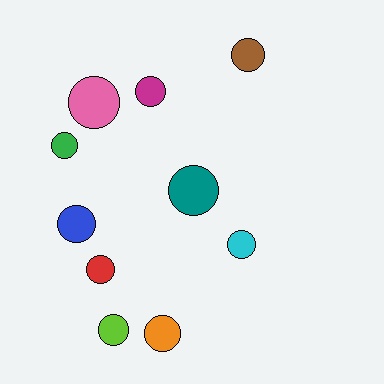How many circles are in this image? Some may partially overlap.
There are 10 circles.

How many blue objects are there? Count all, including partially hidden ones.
There is 1 blue object.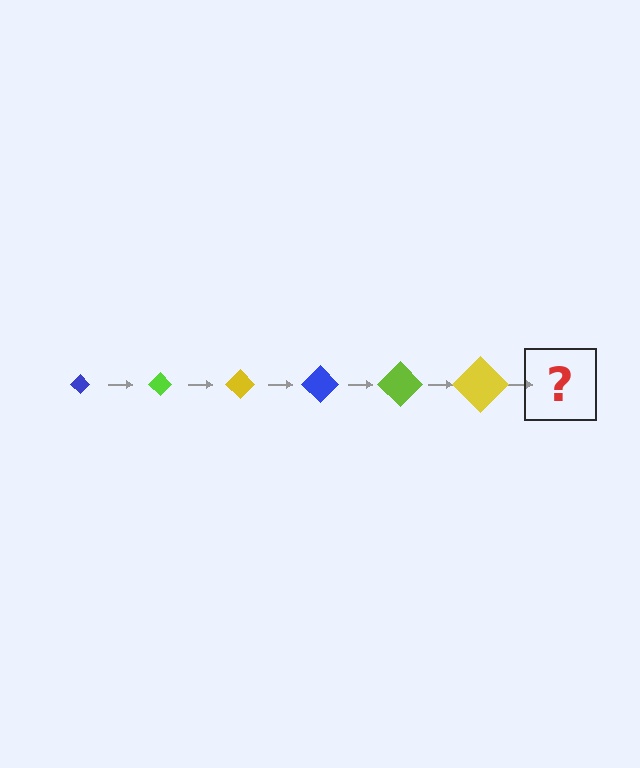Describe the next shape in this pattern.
It should be a blue diamond, larger than the previous one.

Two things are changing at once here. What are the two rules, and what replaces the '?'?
The two rules are that the diamond grows larger each step and the color cycles through blue, lime, and yellow. The '?' should be a blue diamond, larger than the previous one.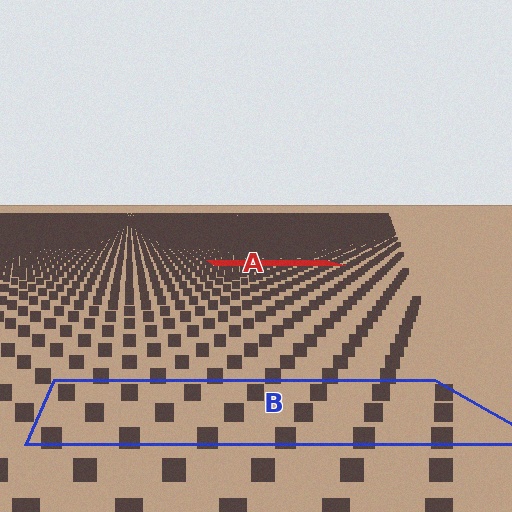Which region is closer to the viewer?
Region B is closer. The texture elements there are larger and more spread out.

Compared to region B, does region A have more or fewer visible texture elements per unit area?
Region A has more texture elements per unit area — they are packed more densely because it is farther away.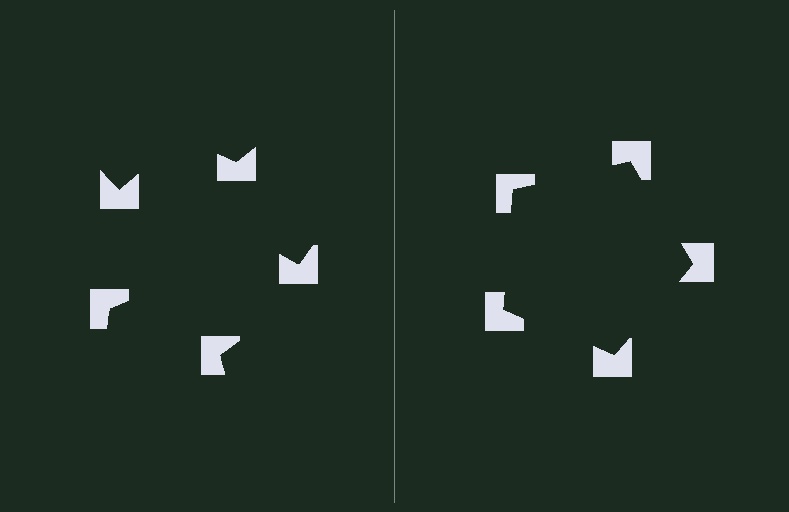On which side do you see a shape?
An illusory pentagon appears on the right side. On the left side the wedge cuts are rotated, so no coherent shape forms.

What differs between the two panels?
The notched squares are positioned identically on both sides; only the wedge orientations differ. On the right they align to a pentagon; on the left they are misaligned.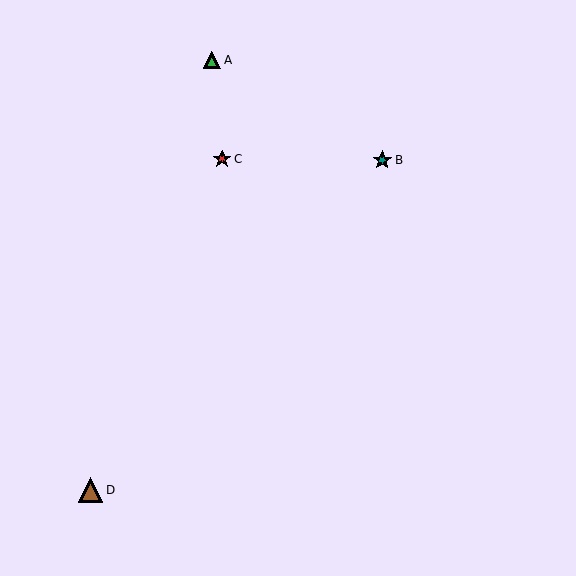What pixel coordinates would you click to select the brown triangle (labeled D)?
Click at (91, 490) to select the brown triangle D.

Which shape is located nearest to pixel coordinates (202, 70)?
The green triangle (labeled A) at (212, 60) is nearest to that location.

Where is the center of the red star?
The center of the red star is at (222, 159).